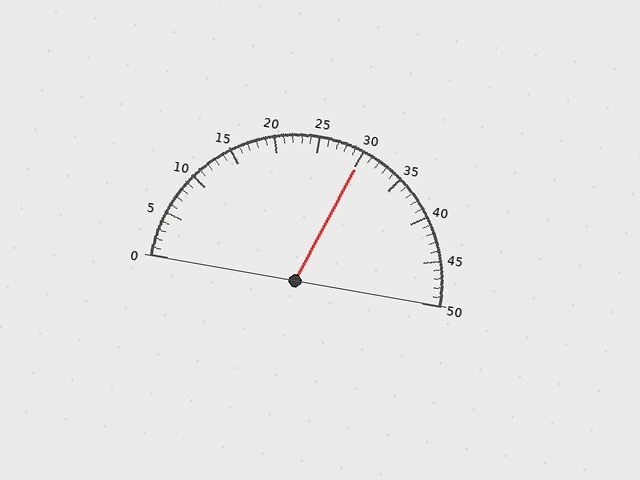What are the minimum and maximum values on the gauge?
The gauge ranges from 0 to 50.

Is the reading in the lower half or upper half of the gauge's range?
The reading is in the upper half of the range (0 to 50).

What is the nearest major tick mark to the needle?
The nearest major tick mark is 30.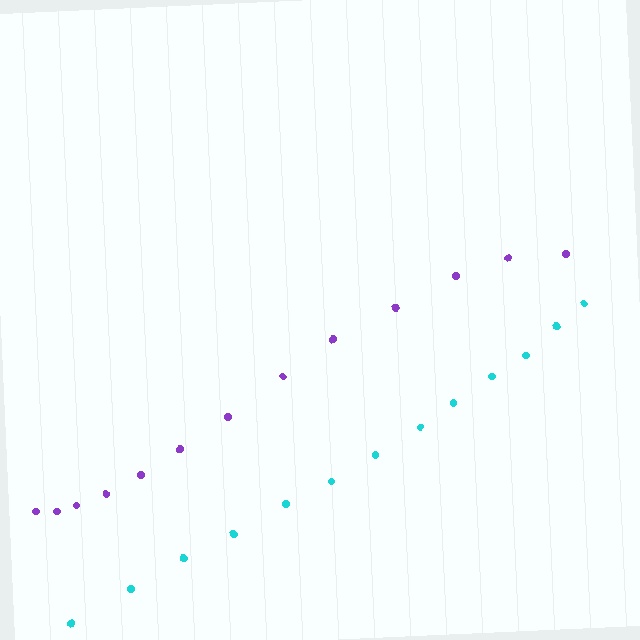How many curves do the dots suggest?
There are 2 distinct paths.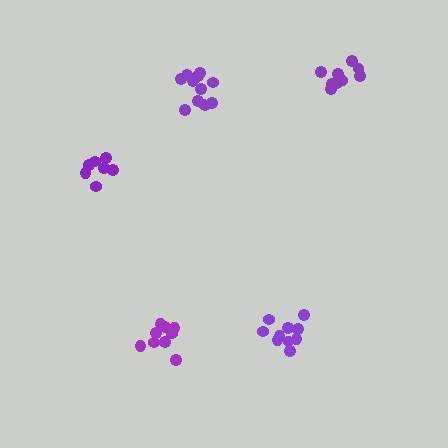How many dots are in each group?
Group 1: 10 dots, Group 2: 7 dots, Group 3: 10 dots, Group 4: 13 dots, Group 5: 9 dots (49 total).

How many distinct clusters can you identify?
There are 5 distinct clusters.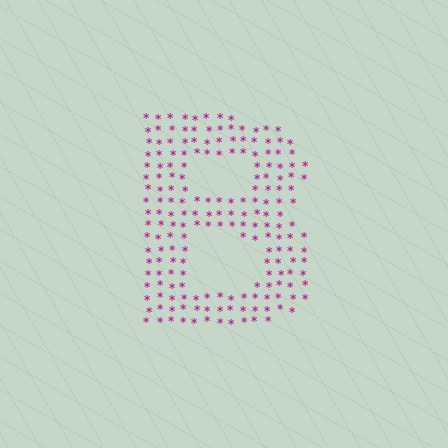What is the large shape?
The large shape is the letter B.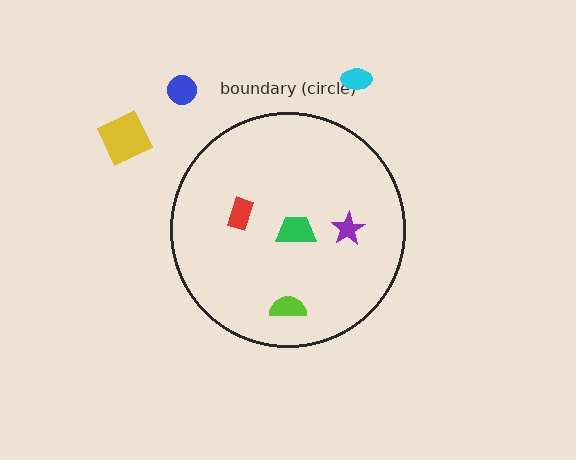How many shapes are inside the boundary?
4 inside, 3 outside.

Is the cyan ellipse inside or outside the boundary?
Outside.